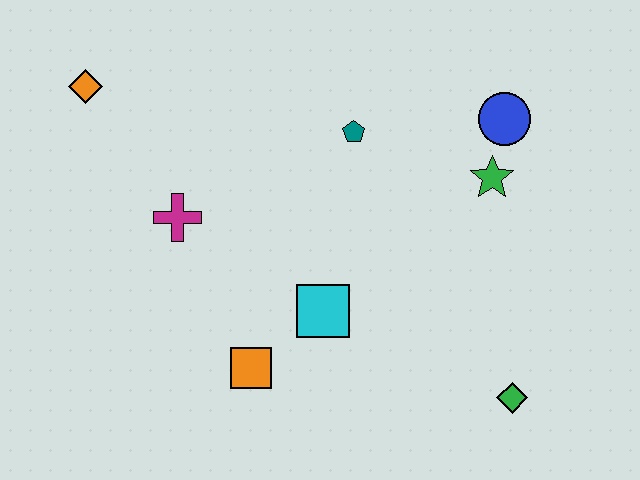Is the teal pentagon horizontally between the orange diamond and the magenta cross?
No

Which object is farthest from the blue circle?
The orange diamond is farthest from the blue circle.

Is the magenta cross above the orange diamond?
No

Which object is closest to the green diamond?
The cyan square is closest to the green diamond.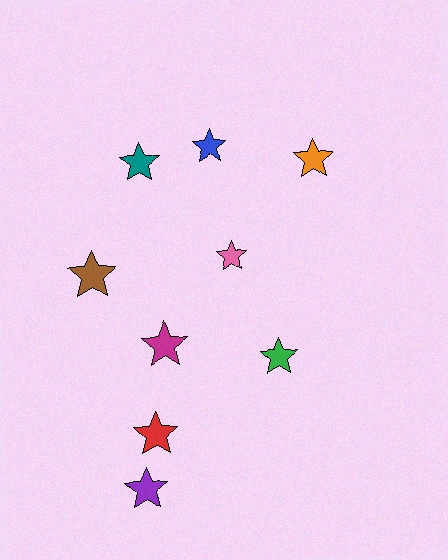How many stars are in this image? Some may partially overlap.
There are 9 stars.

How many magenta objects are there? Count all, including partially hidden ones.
There is 1 magenta object.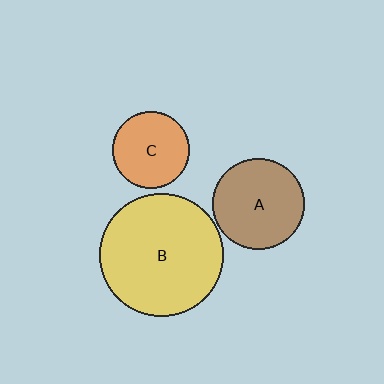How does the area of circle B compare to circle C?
Approximately 2.6 times.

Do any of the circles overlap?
No, none of the circles overlap.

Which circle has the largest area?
Circle B (yellow).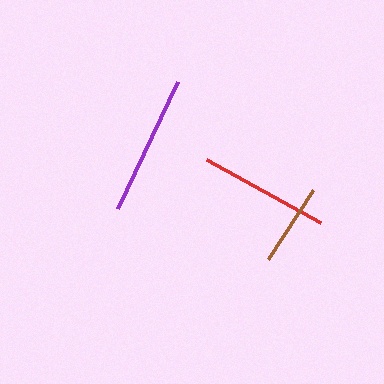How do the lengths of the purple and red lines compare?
The purple and red lines are approximately the same length.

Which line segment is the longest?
The purple line is the longest at approximately 141 pixels.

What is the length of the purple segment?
The purple segment is approximately 141 pixels long.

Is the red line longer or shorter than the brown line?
The red line is longer than the brown line.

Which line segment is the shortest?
The brown line is the shortest at approximately 83 pixels.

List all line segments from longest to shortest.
From longest to shortest: purple, red, brown.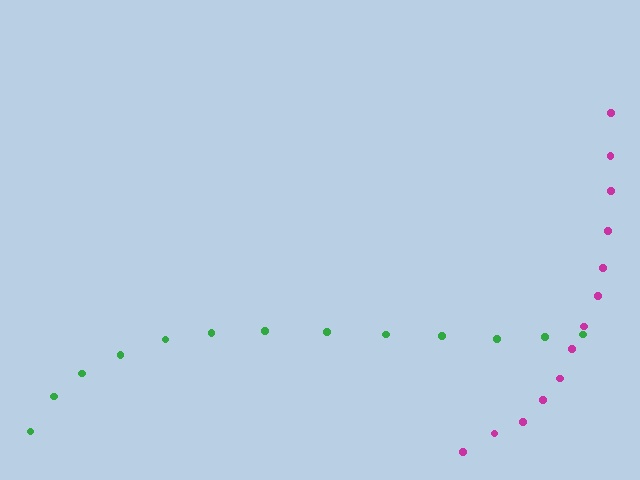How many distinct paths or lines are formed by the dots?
There are 2 distinct paths.